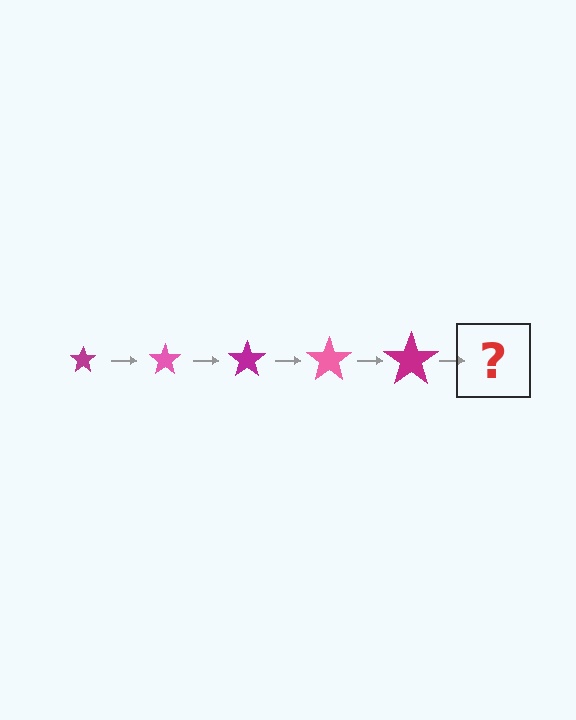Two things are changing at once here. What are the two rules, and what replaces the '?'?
The two rules are that the star grows larger each step and the color cycles through magenta and pink. The '?' should be a pink star, larger than the previous one.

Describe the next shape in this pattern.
It should be a pink star, larger than the previous one.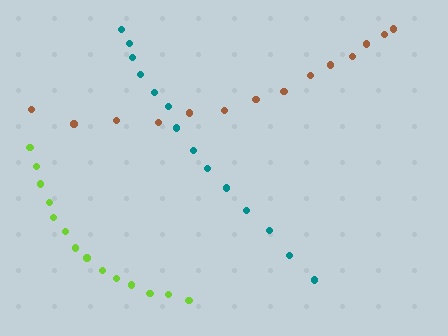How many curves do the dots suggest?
There are 3 distinct paths.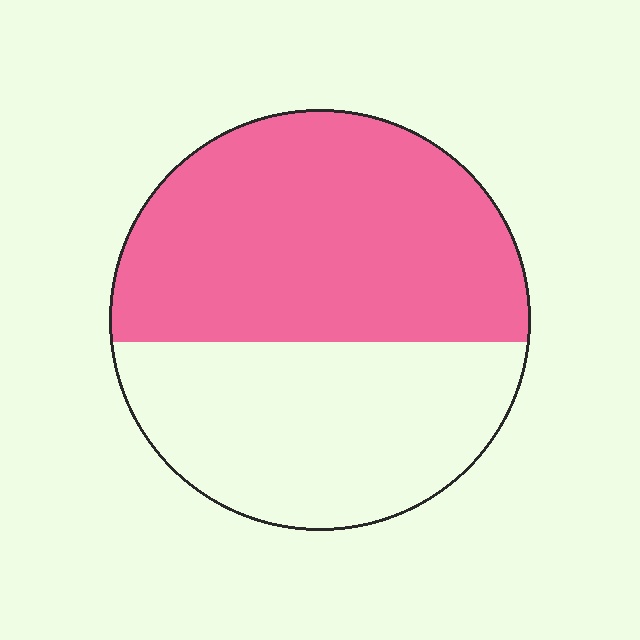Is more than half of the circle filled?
Yes.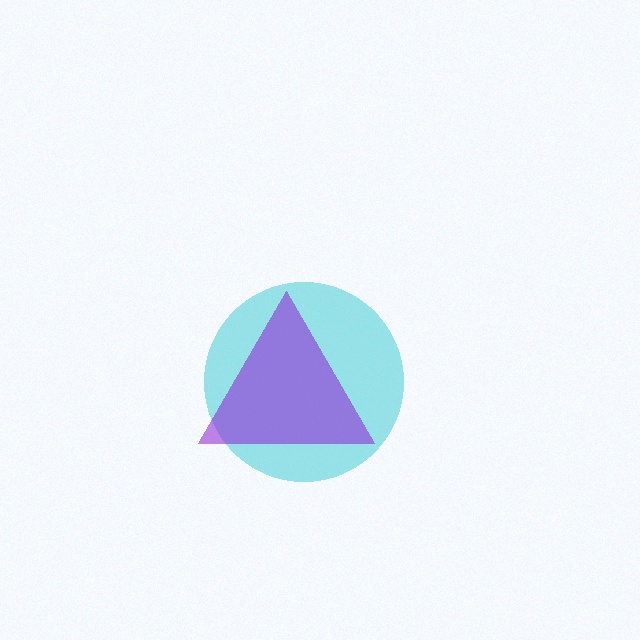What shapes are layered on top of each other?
The layered shapes are: a cyan circle, a purple triangle.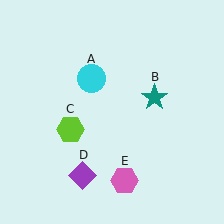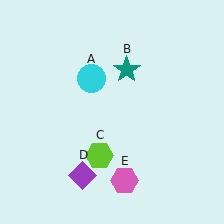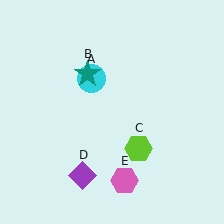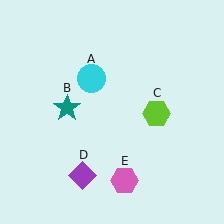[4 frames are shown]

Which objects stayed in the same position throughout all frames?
Cyan circle (object A) and purple diamond (object D) and pink hexagon (object E) remained stationary.